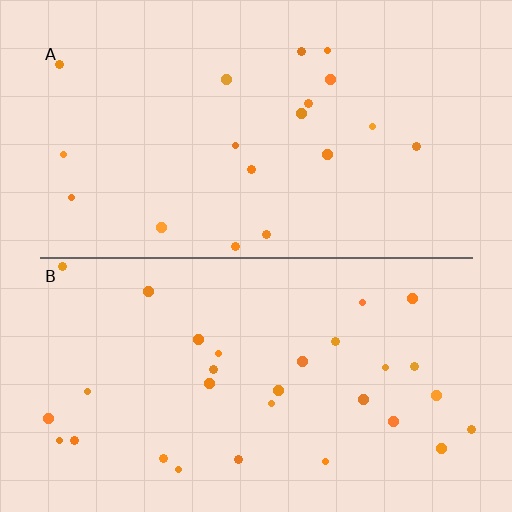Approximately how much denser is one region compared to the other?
Approximately 1.6× — region B over region A.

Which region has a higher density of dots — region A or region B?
B (the bottom).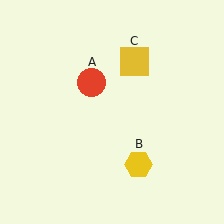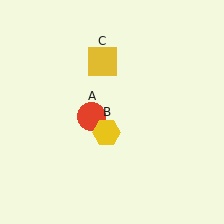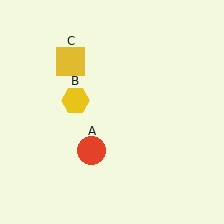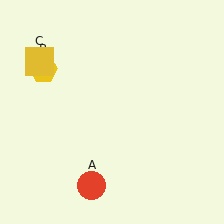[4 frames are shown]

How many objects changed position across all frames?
3 objects changed position: red circle (object A), yellow hexagon (object B), yellow square (object C).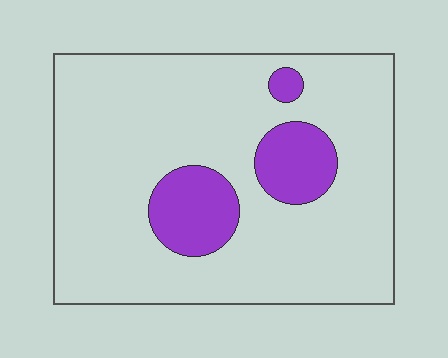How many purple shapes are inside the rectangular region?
3.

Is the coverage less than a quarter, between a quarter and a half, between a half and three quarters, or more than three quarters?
Less than a quarter.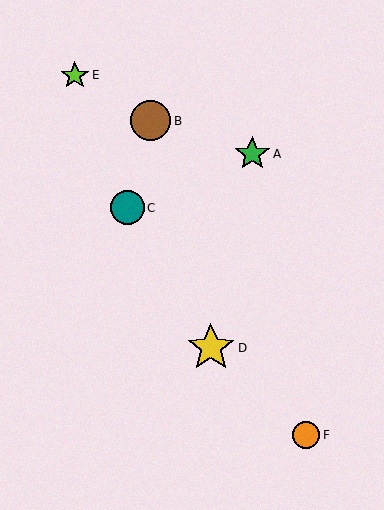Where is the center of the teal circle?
The center of the teal circle is at (127, 208).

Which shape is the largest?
The yellow star (labeled D) is the largest.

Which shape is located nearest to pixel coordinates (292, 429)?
The orange circle (labeled F) at (306, 435) is nearest to that location.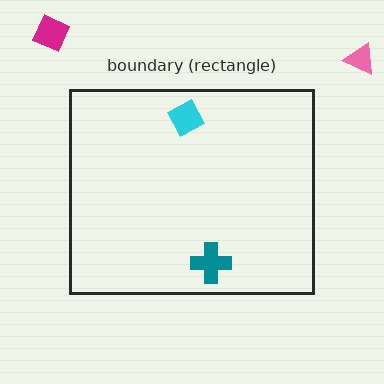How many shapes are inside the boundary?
2 inside, 2 outside.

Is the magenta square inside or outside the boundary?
Outside.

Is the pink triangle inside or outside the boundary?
Outside.